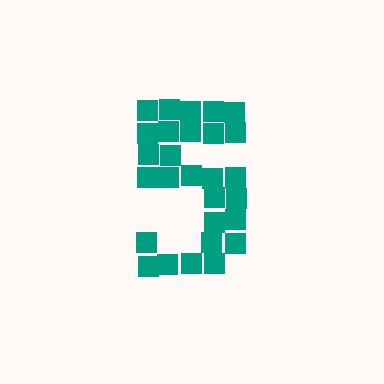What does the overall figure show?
The overall figure shows the digit 5.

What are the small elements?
The small elements are squares.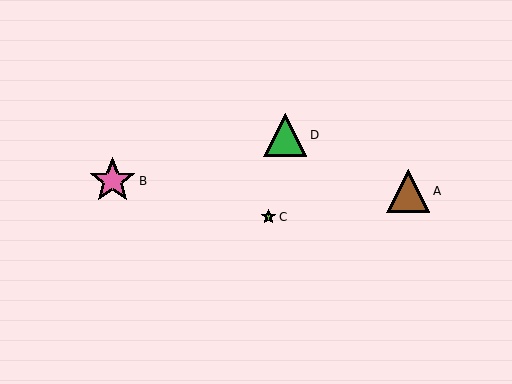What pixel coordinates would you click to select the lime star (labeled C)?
Click at (269, 217) to select the lime star C.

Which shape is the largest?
The pink star (labeled B) is the largest.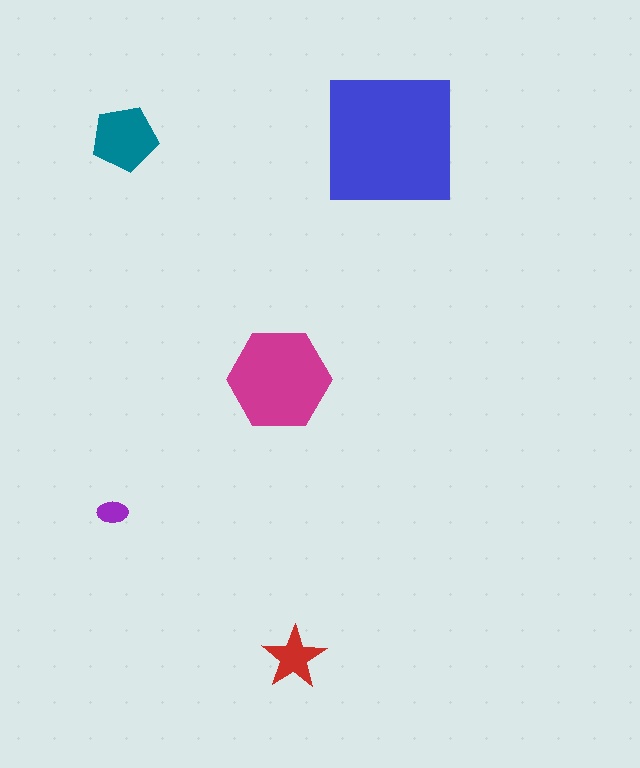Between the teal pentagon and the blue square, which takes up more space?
The blue square.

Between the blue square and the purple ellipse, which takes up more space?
The blue square.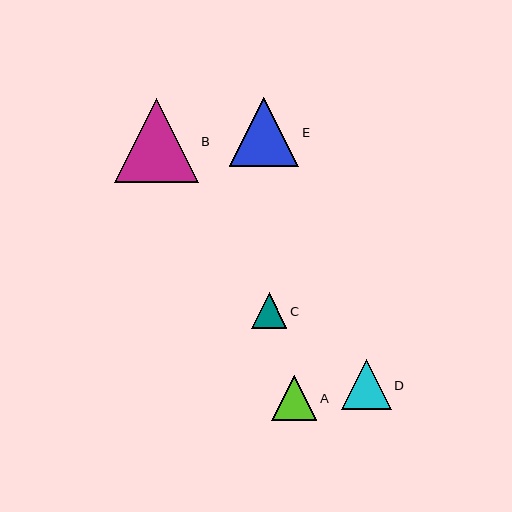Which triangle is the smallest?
Triangle C is the smallest with a size of approximately 36 pixels.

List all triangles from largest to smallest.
From largest to smallest: B, E, D, A, C.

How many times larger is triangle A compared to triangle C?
Triangle A is approximately 1.3 times the size of triangle C.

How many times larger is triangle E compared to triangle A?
Triangle E is approximately 1.5 times the size of triangle A.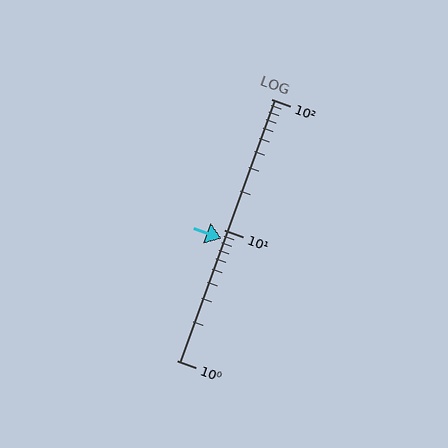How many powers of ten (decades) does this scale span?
The scale spans 2 decades, from 1 to 100.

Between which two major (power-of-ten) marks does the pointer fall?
The pointer is between 1 and 10.